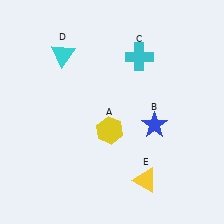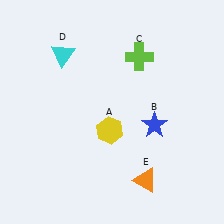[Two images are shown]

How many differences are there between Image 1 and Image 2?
There are 2 differences between the two images.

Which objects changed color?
C changed from cyan to lime. E changed from yellow to orange.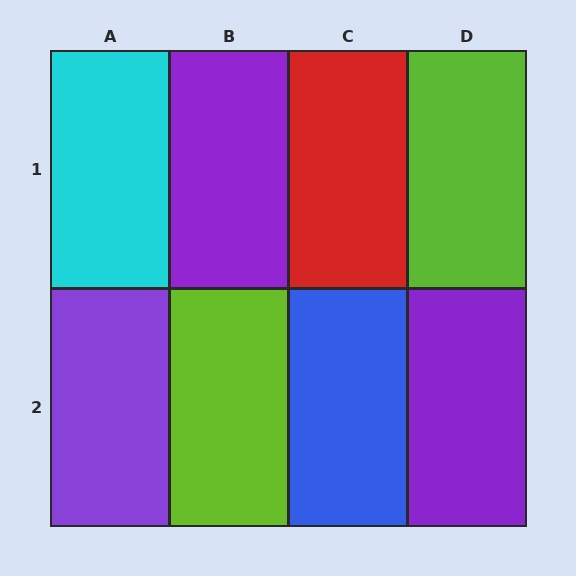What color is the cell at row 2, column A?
Purple.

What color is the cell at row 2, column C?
Blue.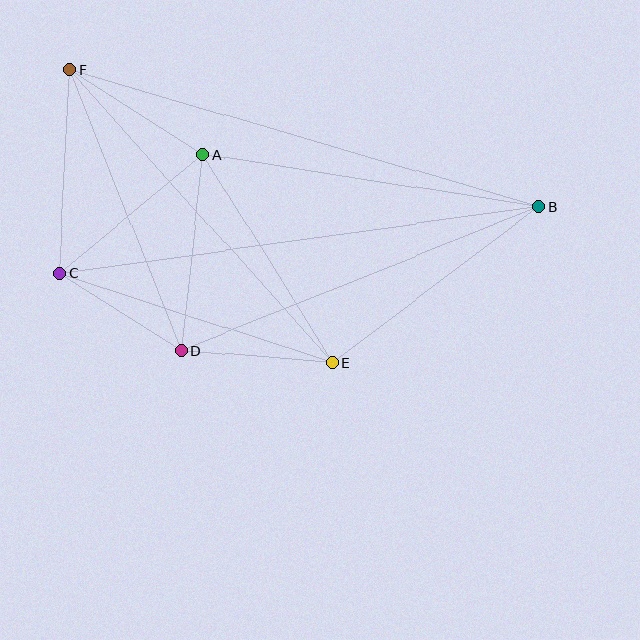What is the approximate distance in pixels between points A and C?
The distance between A and C is approximately 187 pixels.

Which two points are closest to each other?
Points C and D are closest to each other.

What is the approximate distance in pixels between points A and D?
The distance between A and D is approximately 197 pixels.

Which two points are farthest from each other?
Points B and F are farthest from each other.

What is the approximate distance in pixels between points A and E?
The distance between A and E is approximately 245 pixels.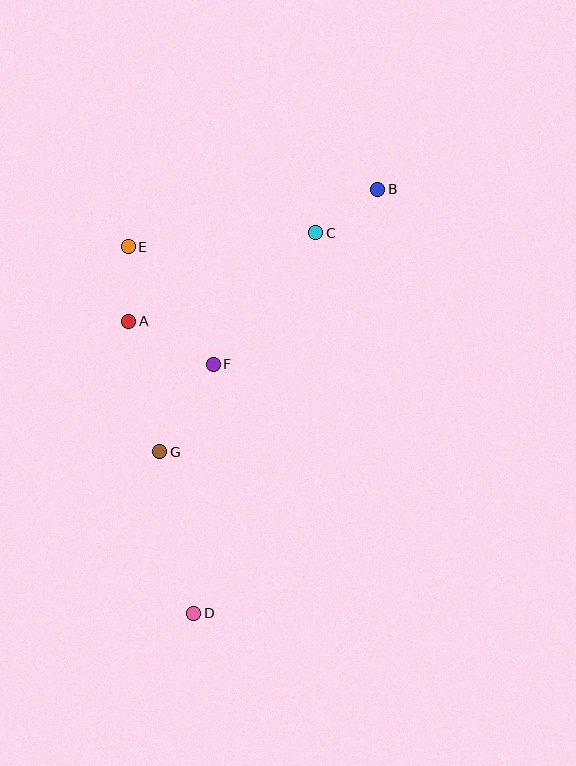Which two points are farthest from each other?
Points B and D are farthest from each other.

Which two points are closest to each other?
Points A and E are closest to each other.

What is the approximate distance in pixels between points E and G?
The distance between E and G is approximately 208 pixels.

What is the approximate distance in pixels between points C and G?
The distance between C and G is approximately 269 pixels.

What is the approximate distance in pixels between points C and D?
The distance between C and D is approximately 400 pixels.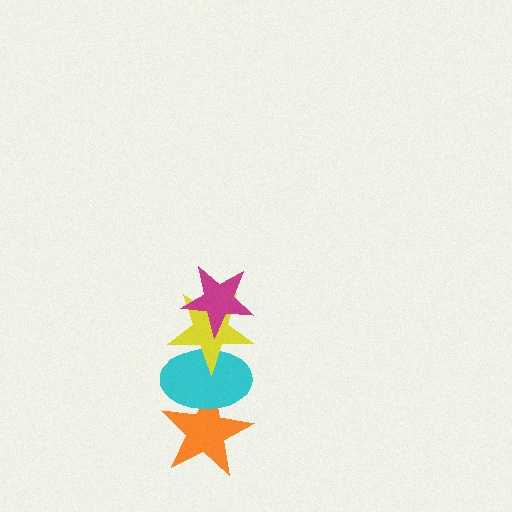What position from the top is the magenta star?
The magenta star is 1st from the top.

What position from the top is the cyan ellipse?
The cyan ellipse is 3rd from the top.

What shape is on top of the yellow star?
The magenta star is on top of the yellow star.